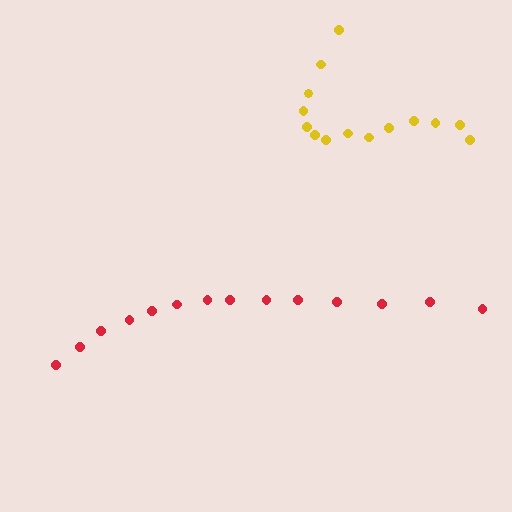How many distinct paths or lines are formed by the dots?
There are 2 distinct paths.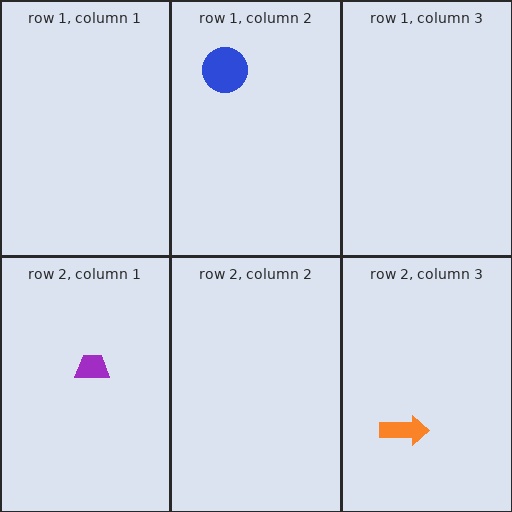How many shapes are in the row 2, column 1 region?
1.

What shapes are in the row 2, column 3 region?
The orange arrow.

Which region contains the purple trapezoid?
The row 2, column 1 region.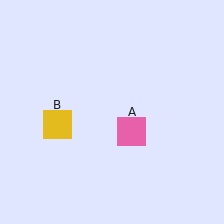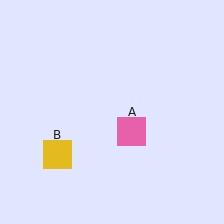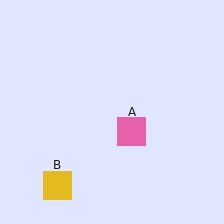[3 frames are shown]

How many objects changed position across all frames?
1 object changed position: yellow square (object B).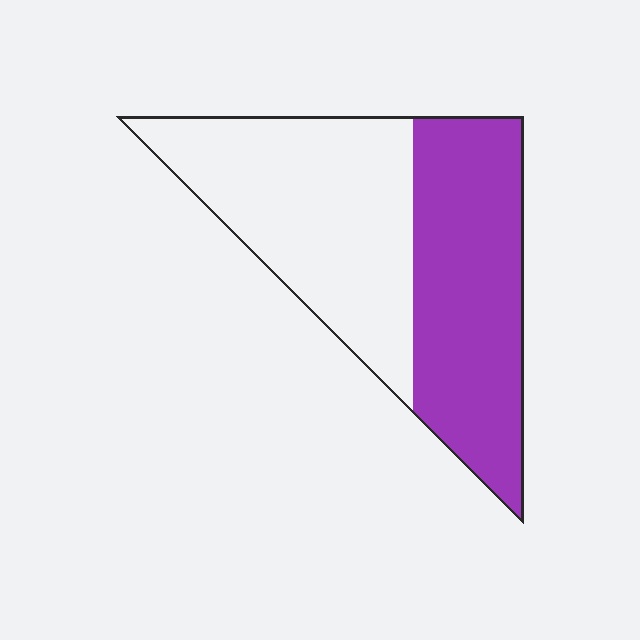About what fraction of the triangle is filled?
About one half (1/2).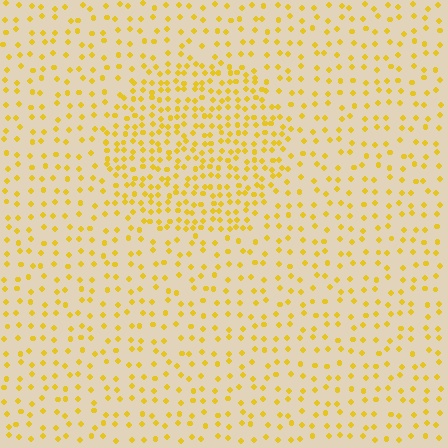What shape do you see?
I see a circle.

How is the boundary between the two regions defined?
The boundary is defined by a change in element density (approximately 2.0x ratio). All elements are the same color, size, and shape.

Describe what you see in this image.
The image contains small yellow elements arranged at two different densities. A circle-shaped region is visible where the elements are more densely packed than the surrounding area.